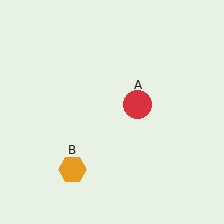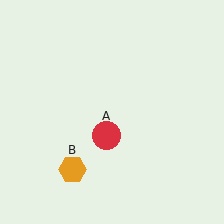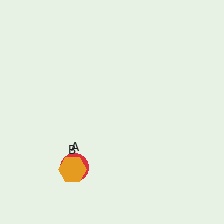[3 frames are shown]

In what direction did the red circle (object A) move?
The red circle (object A) moved down and to the left.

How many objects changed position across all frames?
1 object changed position: red circle (object A).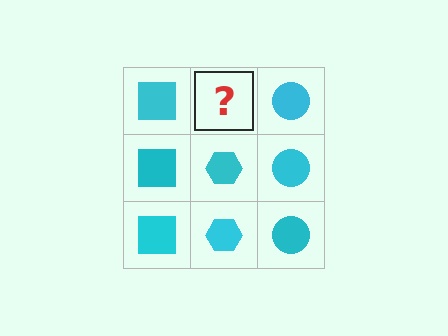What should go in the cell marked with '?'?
The missing cell should contain a cyan hexagon.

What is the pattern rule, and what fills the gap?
The rule is that each column has a consistent shape. The gap should be filled with a cyan hexagon.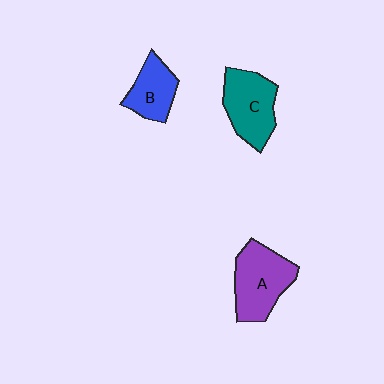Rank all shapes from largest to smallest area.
From largest to smallest: A (purple), C (teal), B (blue).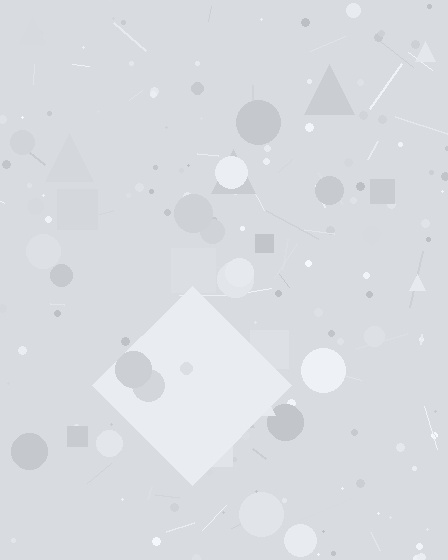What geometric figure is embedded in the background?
A diamond is embedded in the background.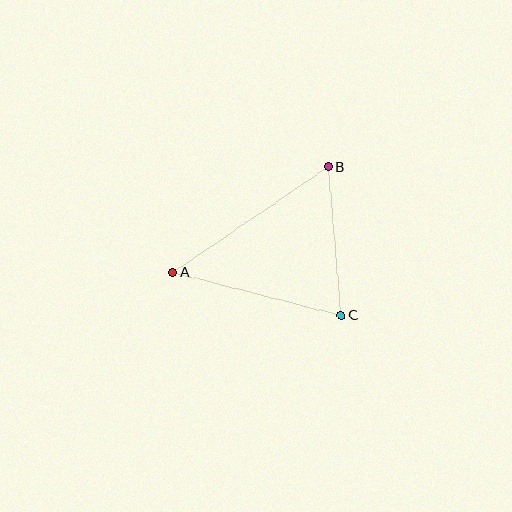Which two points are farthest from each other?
Points A and B are farthest from each other.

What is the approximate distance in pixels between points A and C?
The distance between A and C is approximately 174 pixels.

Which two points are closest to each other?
Points B and C are closest to each other.